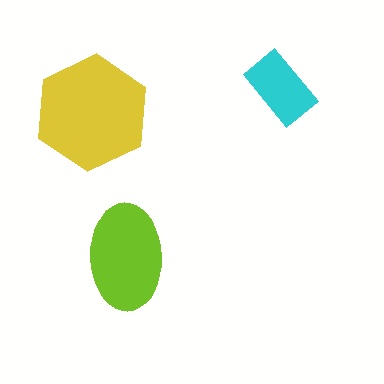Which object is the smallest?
The cyan rectangle.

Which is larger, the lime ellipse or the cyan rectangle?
The lime ellipse.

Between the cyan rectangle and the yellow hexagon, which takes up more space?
The yellow hexagon.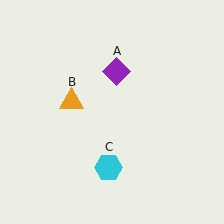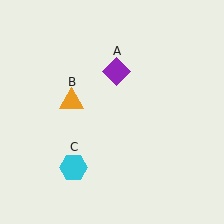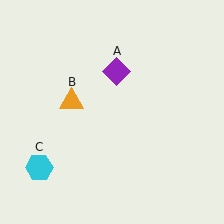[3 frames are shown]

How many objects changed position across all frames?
1 object changed position: cyan hexagon (object C).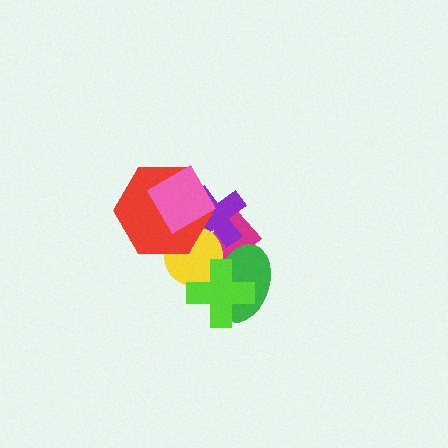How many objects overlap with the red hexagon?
4 objects overlap with the red hexagon.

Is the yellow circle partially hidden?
Yes, it is partially covered by another shape.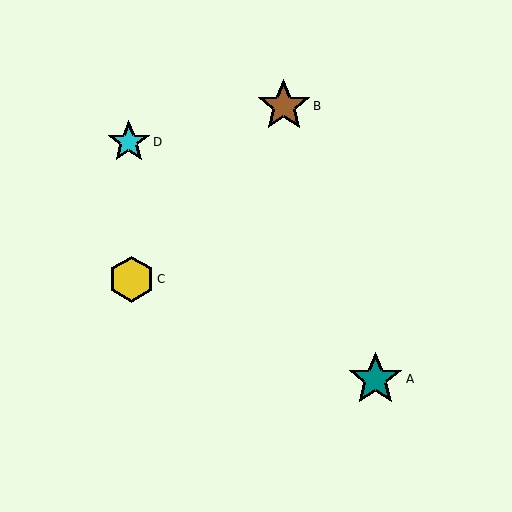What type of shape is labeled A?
Shape A is a teal star.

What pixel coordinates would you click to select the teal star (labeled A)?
Click at (375, 379) to select the teal star A.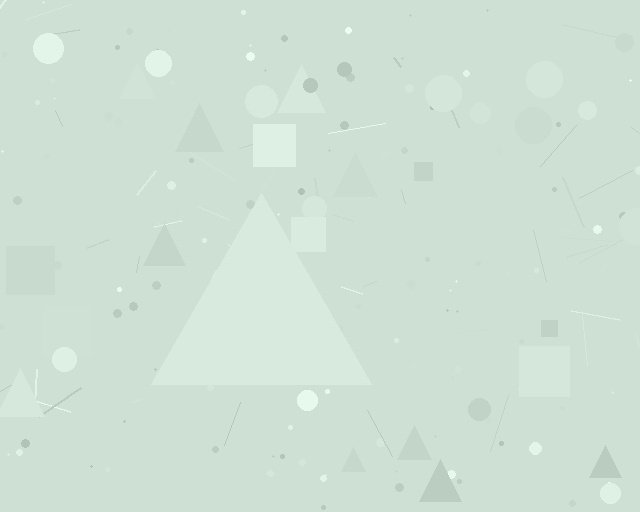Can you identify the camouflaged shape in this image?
The camouflaged shape is a triangle.